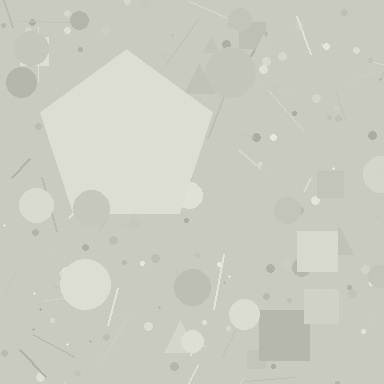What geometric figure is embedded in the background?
A pentagon is embedded in the background.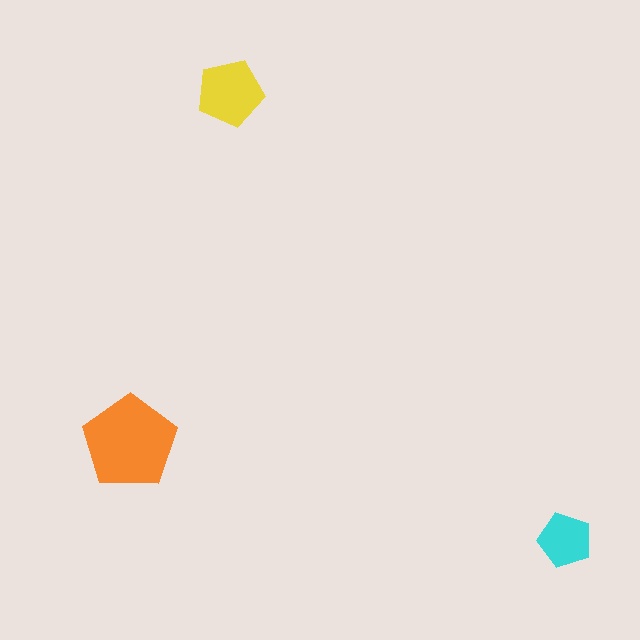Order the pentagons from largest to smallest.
the orange one, the yellow one, the cyan one.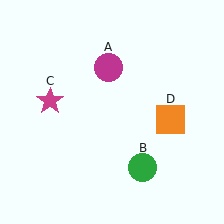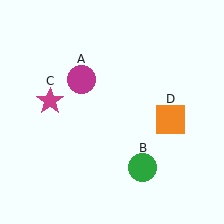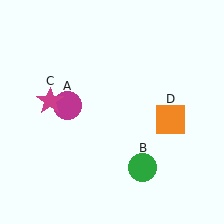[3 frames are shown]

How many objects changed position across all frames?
1 object changed position: magenta circle (object A).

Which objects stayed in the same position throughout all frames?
Green circle (object B) and magenta star (object C) and orange square (object D) remained stationary.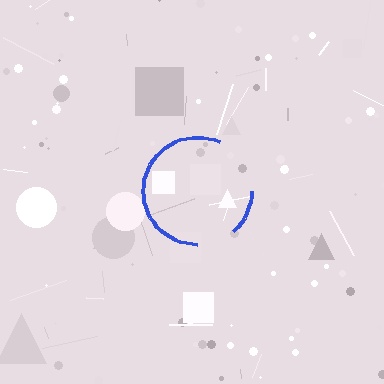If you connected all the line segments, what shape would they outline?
They would outline a circle.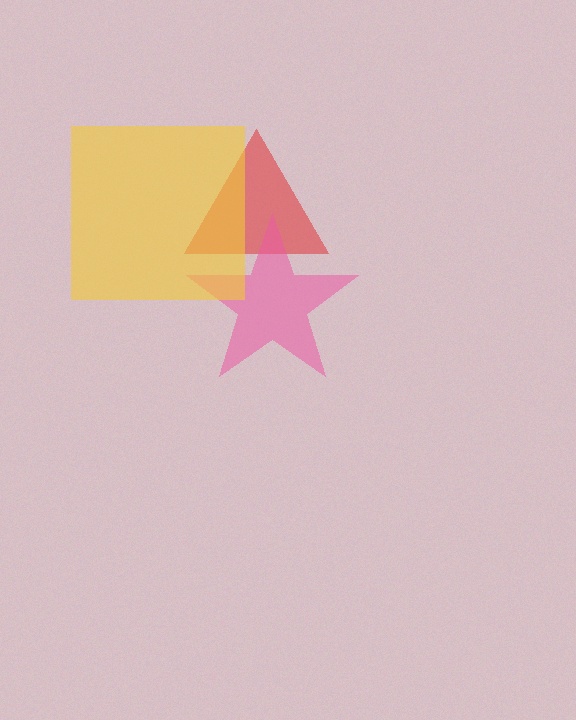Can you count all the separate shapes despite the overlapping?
Yes, there are 3 separate shapes.